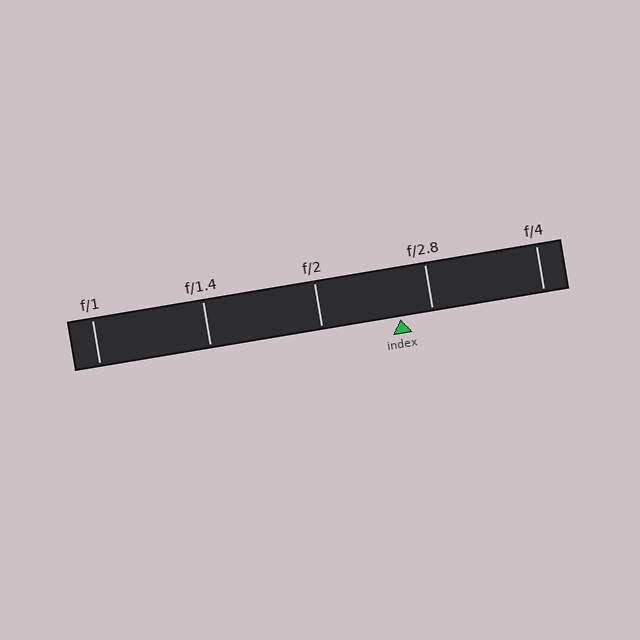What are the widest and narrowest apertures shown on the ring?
The widest aperture shown is f/1 and the narrowest is f/4.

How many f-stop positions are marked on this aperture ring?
There are 5 f-stop positions marked.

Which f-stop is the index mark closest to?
The index mark is closest to f/2.8.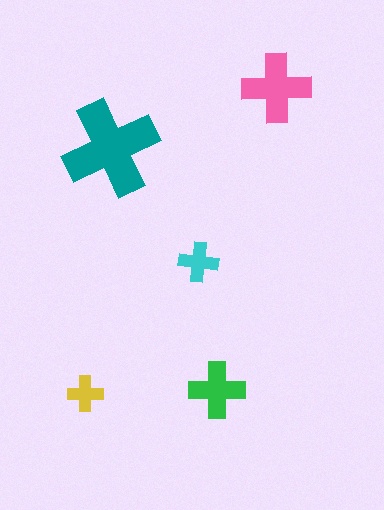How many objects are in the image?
There are 5 objects in the image.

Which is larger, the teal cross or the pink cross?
The teal one.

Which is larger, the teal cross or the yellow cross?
The teal one.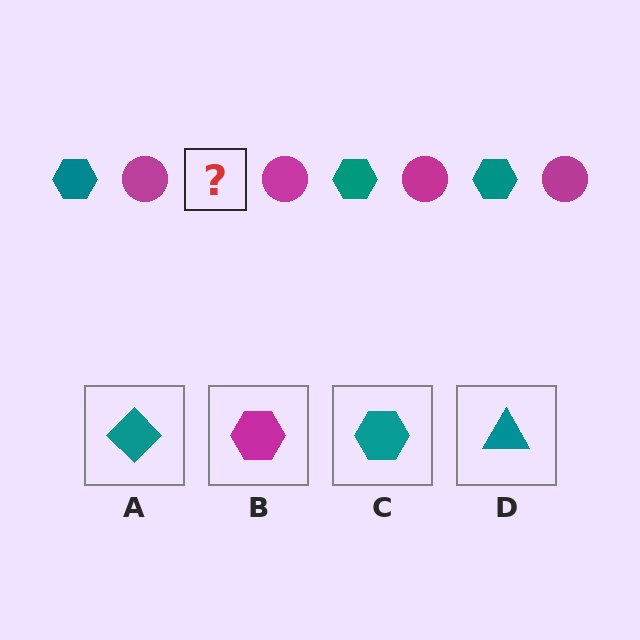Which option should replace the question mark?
Option C.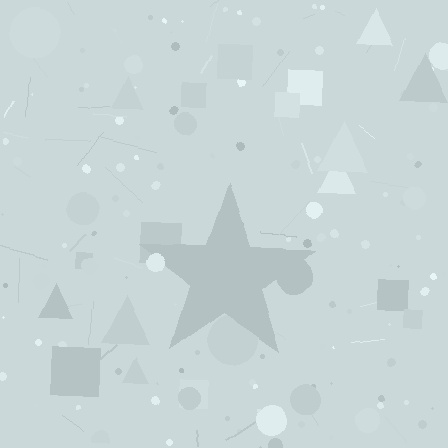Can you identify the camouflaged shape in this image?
The camouflaged shape is a star.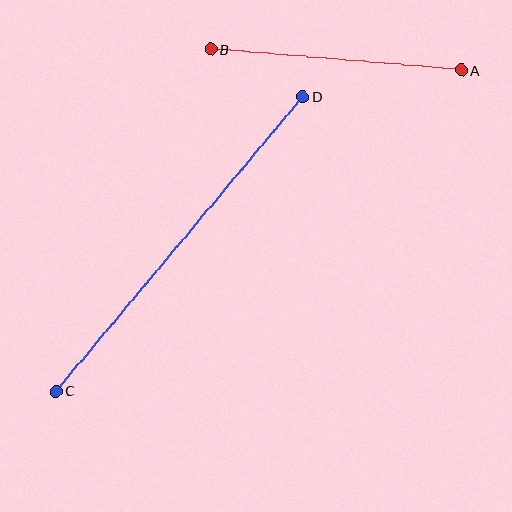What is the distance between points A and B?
The distance is approximately 251 pixels.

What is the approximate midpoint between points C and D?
The midpoint is at approximately (179, 244) pixels.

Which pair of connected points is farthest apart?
Points C and D are farthest apart.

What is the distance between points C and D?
The distance is approximately 384 pixels.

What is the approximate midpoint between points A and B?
The midpoint is at approximately (336, 60) pixels.